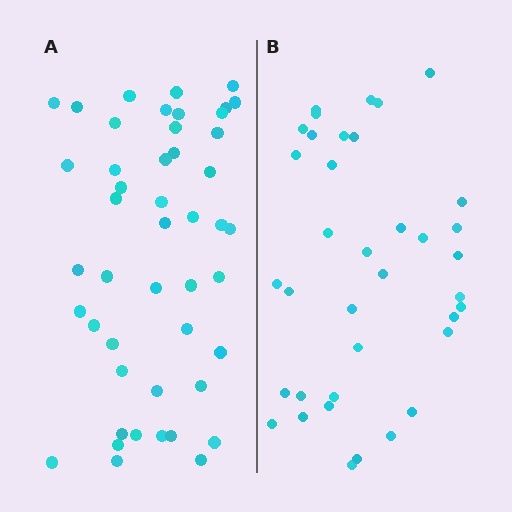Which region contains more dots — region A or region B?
Region A (the left region) has more dots.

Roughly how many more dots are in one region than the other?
Region A has roughly 10 or so more dots than region B.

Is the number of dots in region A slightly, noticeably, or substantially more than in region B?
Region A has noticeably more, but not dramatically so. The ratio is roughly 1.3 to 1.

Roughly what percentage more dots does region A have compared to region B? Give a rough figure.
About 25% more.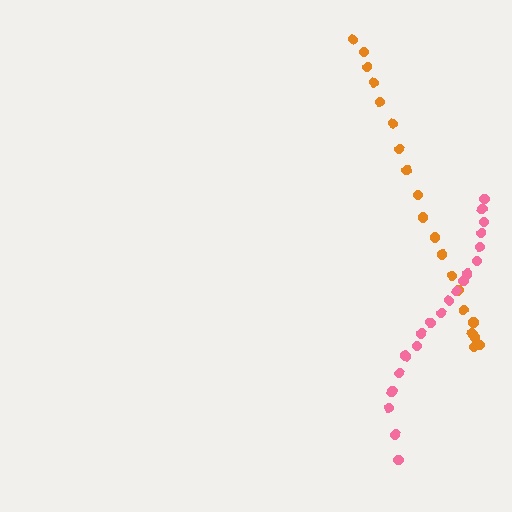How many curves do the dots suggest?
There are 2 distinct paths.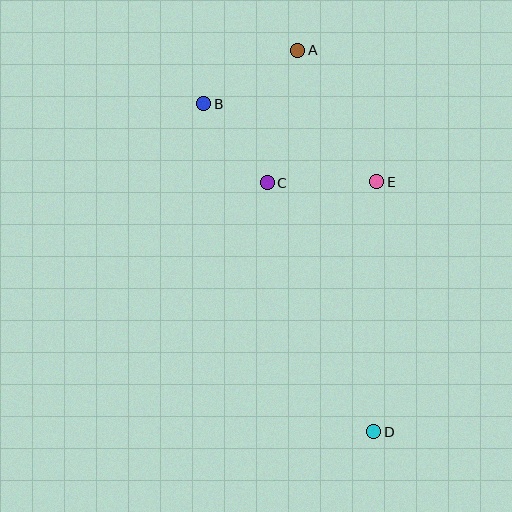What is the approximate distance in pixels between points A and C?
The distance between A and C is approximately 136 pixels.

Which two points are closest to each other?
Points B and C are closest to each other.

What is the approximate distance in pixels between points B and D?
The distance between B and D is approximately 369 pixels.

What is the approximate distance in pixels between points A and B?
The distance between A and B is approximately 108 pixels.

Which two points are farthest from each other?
Points A and D are farthest from each other.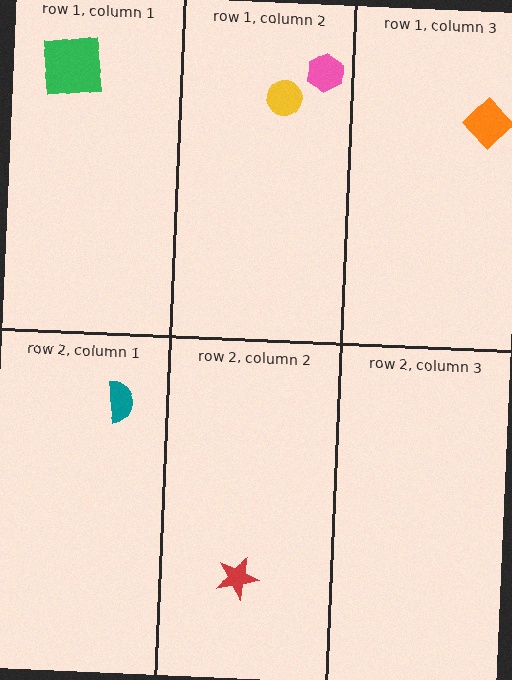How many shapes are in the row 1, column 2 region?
2.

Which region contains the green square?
The row 1, column 1 region.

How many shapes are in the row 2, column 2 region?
1.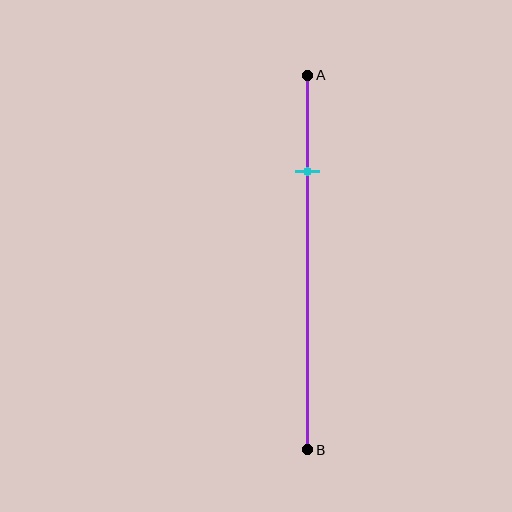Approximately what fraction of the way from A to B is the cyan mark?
The cyan mark is approximately 25% of the way from A to B.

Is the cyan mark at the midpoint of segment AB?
No, the mark is at about 25% from A, not at the 50% midpoint.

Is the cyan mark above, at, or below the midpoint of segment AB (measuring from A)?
The cyan mark is above the midpoint of segment AB.